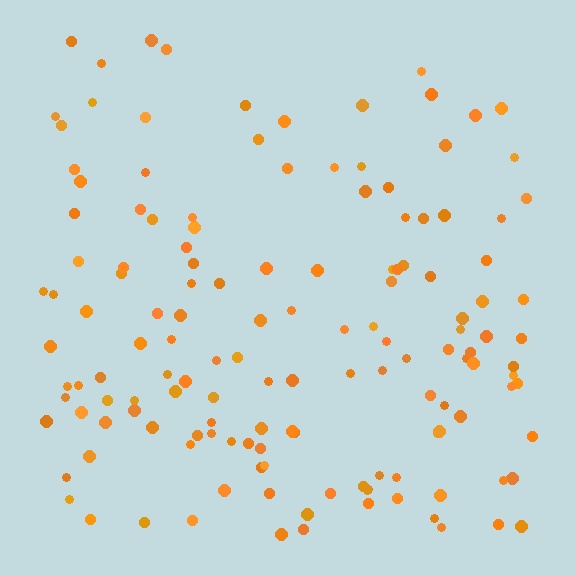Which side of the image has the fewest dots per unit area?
The top.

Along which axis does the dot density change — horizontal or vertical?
Vertical.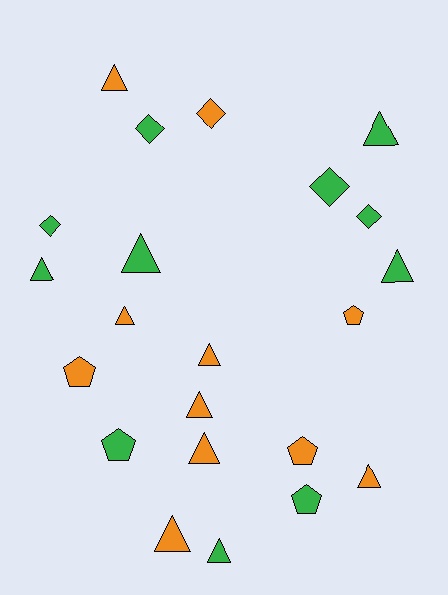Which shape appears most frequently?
Triangle, with 12 objects.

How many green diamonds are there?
There are 4 green diamonds.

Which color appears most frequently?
Green, with 11 objects.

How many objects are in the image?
There are 22 objects.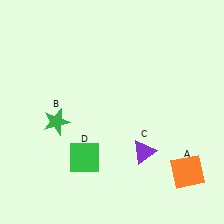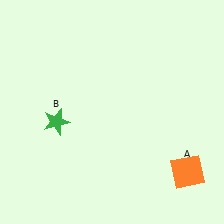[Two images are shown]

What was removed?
The green square (D), the purple triangle (C) were removed in Image 2.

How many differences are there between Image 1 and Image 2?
There are 2 differences between the two images.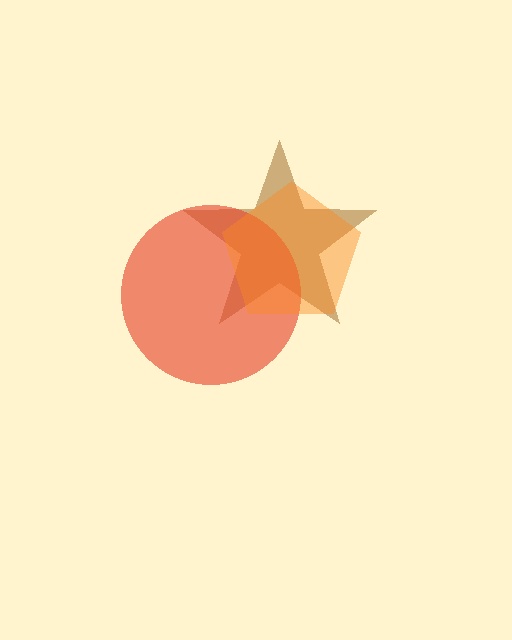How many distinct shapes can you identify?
There are 3 distinct shapes: a brown star, a red circle, an orange pentagon.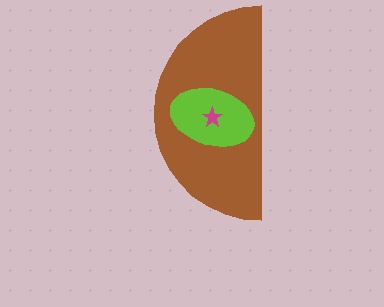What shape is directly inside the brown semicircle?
The lime ellipse.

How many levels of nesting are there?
3.